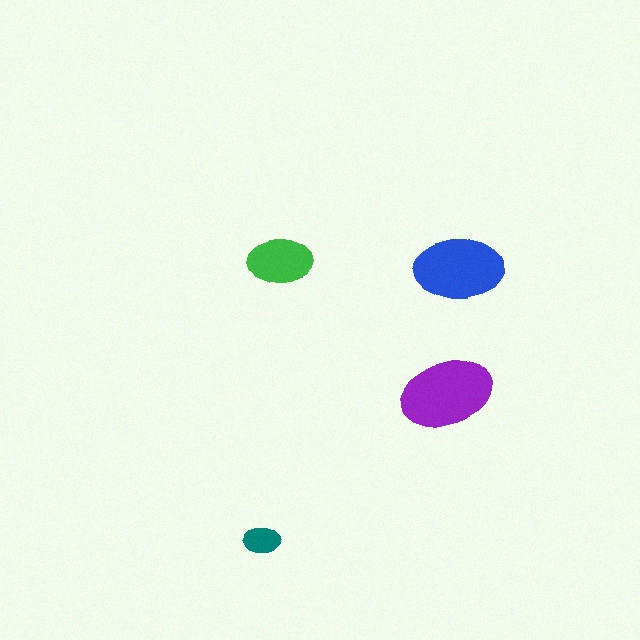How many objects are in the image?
There are 4 objects in the image.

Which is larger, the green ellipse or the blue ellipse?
The blue one.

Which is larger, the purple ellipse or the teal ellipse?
The purple one.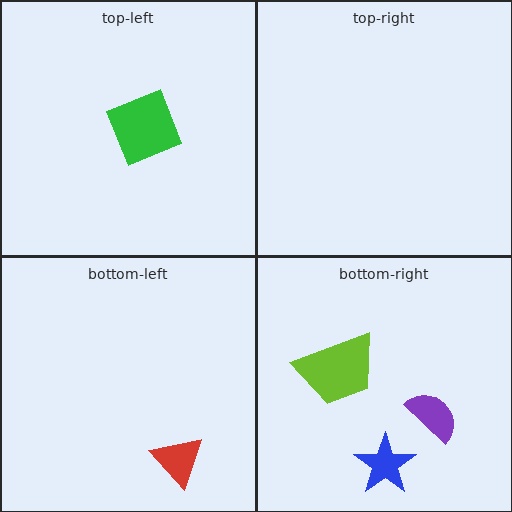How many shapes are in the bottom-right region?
3.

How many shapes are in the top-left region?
1.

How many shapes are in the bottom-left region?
1.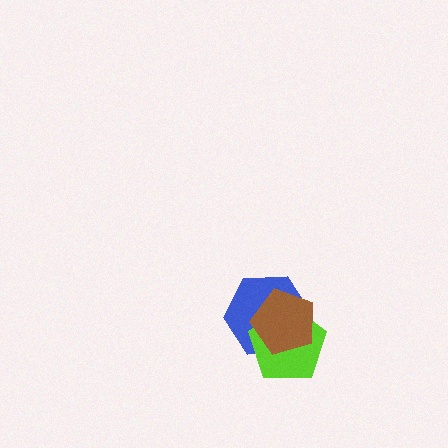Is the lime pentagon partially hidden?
Yes, it is partially covered by another shape.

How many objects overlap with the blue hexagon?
2 objects overlap with the blue hexagon.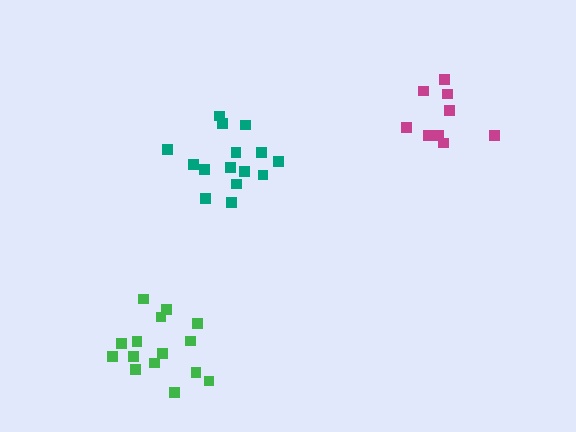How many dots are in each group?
Group 1: 9 dots, Group 2: 15 dots, Group 3: 15 dots (39 total).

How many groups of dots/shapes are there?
There are 3 groups.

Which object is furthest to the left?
The green cluster is leftmost.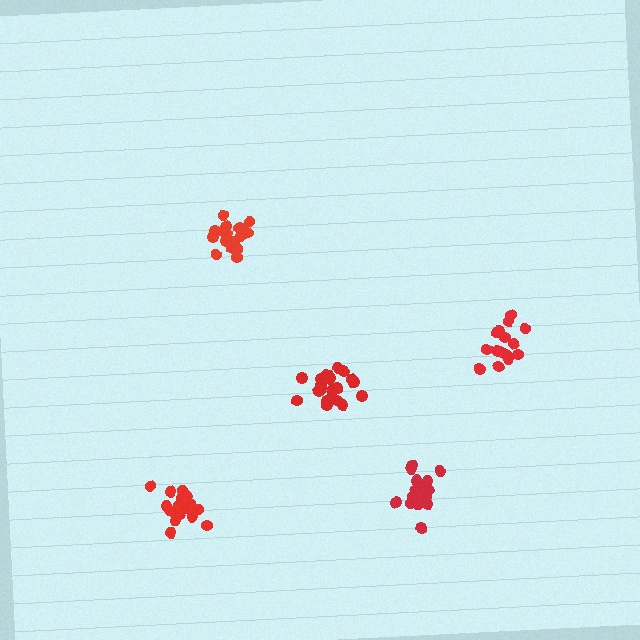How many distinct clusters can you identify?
There are 5 distinct clusters.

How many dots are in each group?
Group 1: 15 dots, Group 2: 17 dots, Group 3: 21 dots, Group 4: 18 dots, Group 5: 17 dots (88 total).